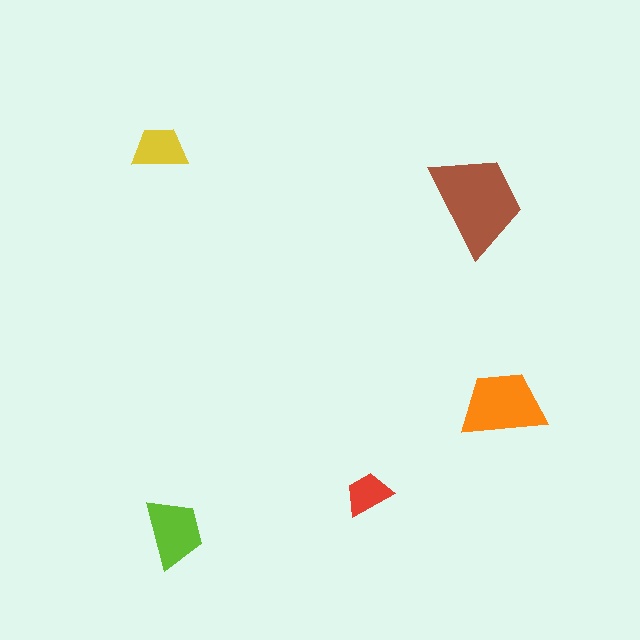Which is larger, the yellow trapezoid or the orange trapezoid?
The orange one.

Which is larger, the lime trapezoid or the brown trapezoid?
The brown one.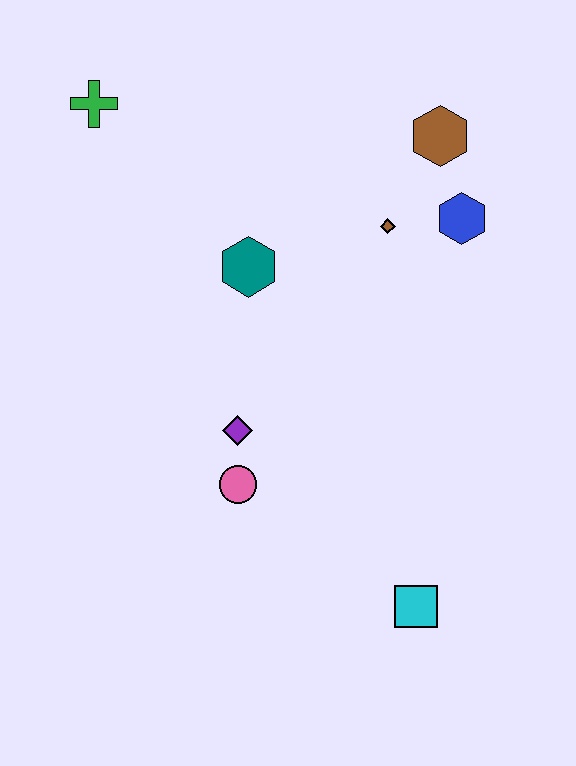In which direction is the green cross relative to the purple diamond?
The green cross is above the purple diamond.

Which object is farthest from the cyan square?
The green cross is farthest from the cyan square.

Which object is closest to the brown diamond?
The blue hexagon is closest to the brown diamond.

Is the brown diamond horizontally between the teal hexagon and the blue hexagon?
Yes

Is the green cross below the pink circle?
No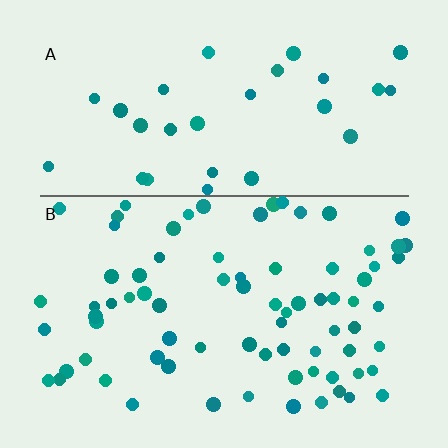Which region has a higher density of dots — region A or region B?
B (the bottom).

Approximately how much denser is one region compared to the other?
Approximately 2.5× — region B over region A.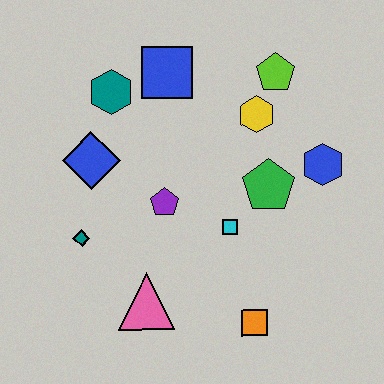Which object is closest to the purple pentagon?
The cyan square is closest to the purple pentagon.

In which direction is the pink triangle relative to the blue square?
The pink triangle is below the blue square.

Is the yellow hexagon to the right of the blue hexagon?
No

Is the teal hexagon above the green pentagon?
Yes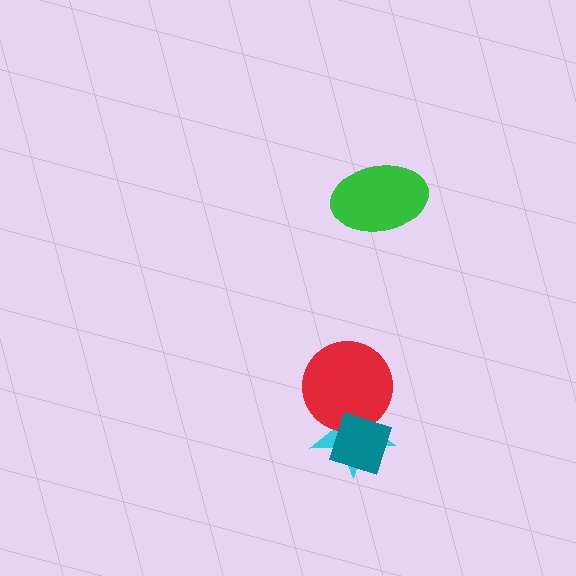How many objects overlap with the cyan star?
2 objects overlap with the cyan star.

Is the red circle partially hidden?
Yes, it is partially covered by another shape.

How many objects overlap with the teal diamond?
2 objects overlap with the teal diamond.